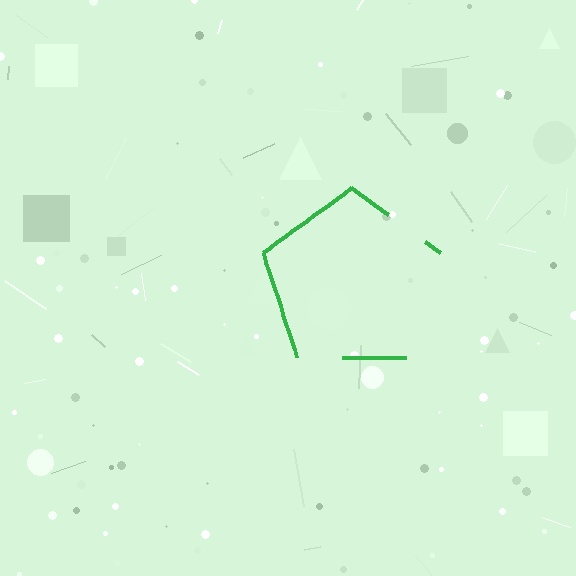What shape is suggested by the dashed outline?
The dashed outline suggests a pentagon.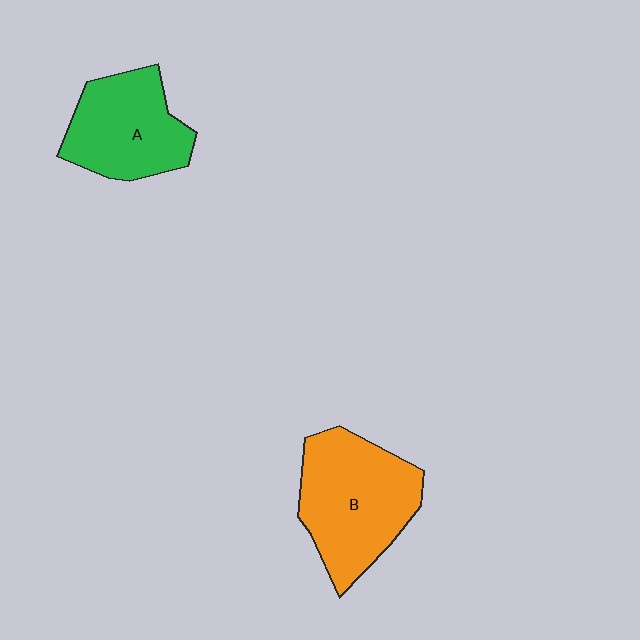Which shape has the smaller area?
Shape A (green).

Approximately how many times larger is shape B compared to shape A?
Approximately 1.3 times.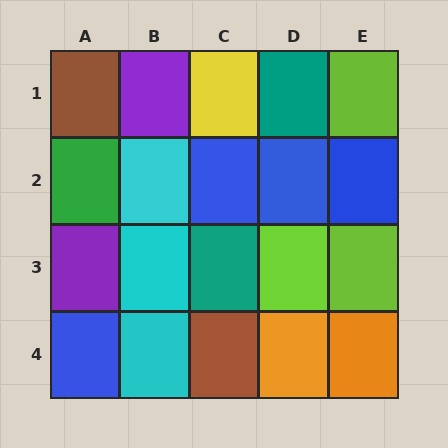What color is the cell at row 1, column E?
Lime.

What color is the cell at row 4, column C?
Brown.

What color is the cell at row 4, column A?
Blue.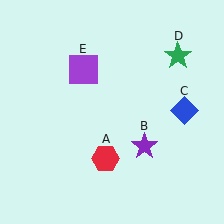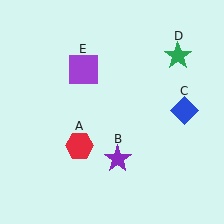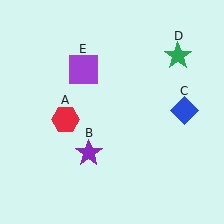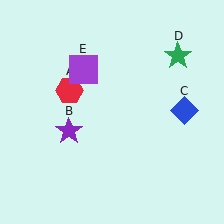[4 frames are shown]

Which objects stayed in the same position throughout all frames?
Blue diamond (object C) and green star (object D) and purple square (object E) remained stationary.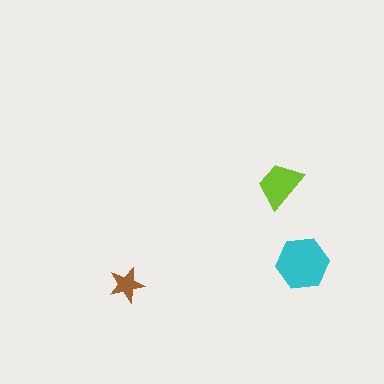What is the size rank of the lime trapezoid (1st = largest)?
2nd.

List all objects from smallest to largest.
The brown star, the lime trapezoid, the cyan hexagon.